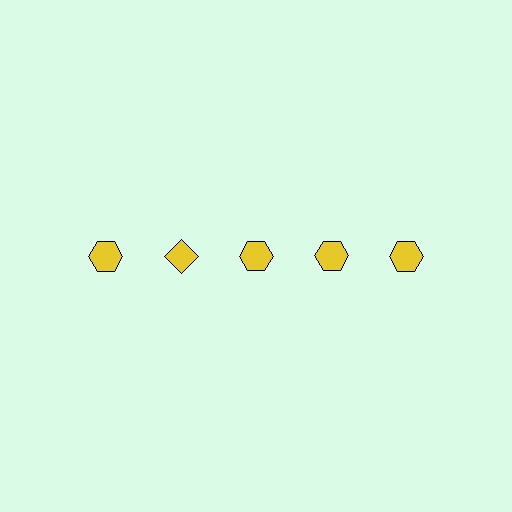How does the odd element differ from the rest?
It has a different shape: diamond instead of hexagon.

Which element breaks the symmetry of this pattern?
The yellow diamond in the top row, second from left column breaks the symmetry. All other shapes are yellow hexagons.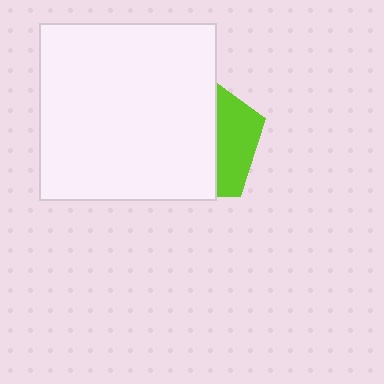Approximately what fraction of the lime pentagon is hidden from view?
Roughly 69% of the lime pentagon is hidden behind the white square.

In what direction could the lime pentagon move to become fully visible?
The lime pentagon could move right. That would shift it out from behind the white square entirely.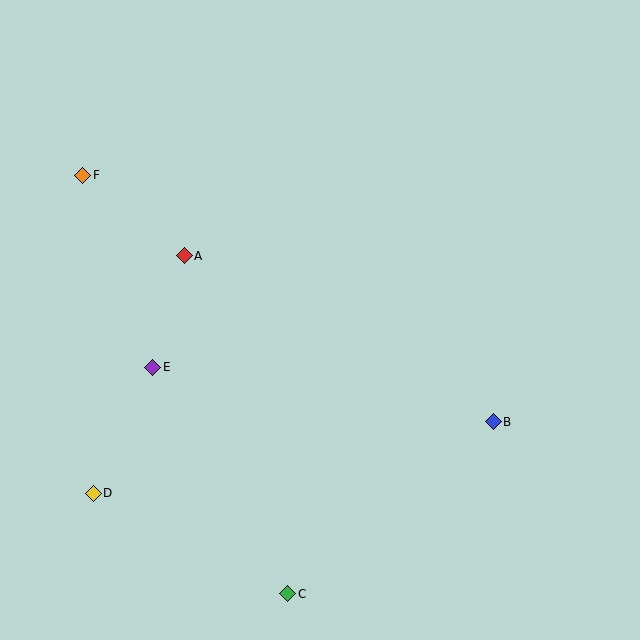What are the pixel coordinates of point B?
Point B is at (493, 422).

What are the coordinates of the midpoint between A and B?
The midpoint between A and B is at (339, 339).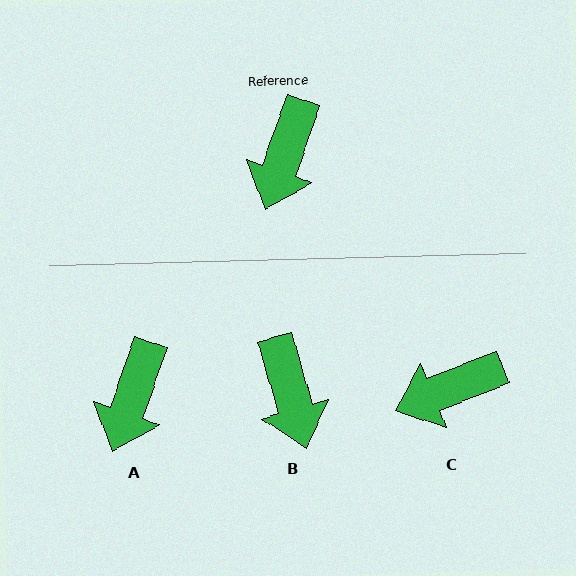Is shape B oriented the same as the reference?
No, it is off by about 35 degrees.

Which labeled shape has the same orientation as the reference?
A.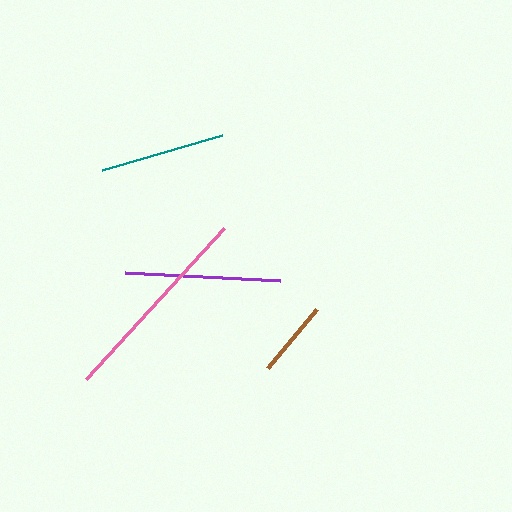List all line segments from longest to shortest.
From longest to shortest: pink, purple, teal, brown.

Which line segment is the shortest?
The brown line is the shortest at approximately 77 pixels.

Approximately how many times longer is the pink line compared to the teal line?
The pink line is approximately 1.6 times the length of the teal line.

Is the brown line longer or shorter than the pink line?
The pink line is longer than the brown line.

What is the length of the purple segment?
The purple segment is approximately 155 pixels long.